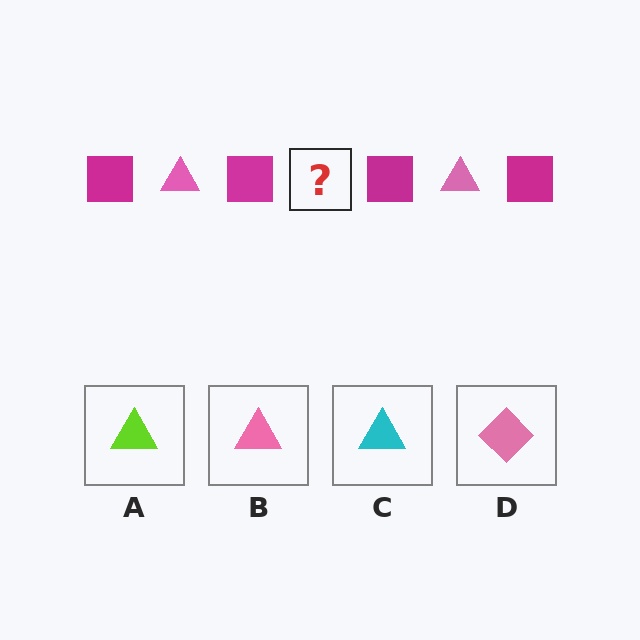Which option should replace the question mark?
Option B.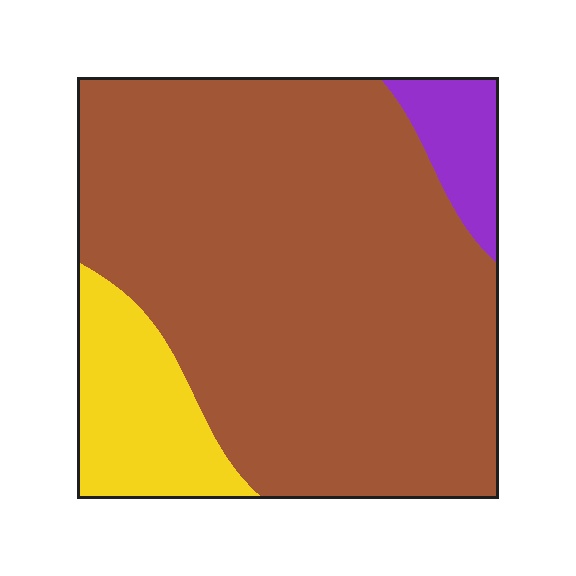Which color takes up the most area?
Brown, at roughly 80%.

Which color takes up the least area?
Purple, at roughly 5%.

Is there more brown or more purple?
Brown.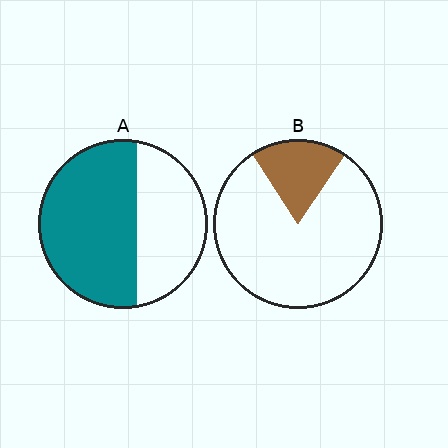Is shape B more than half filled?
No.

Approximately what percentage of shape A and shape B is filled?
A is approximately 60% and B is approximately 20%.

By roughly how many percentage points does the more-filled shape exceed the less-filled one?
By roughly 40 percentage points (A over B).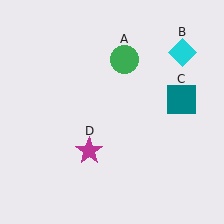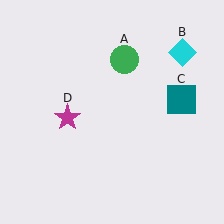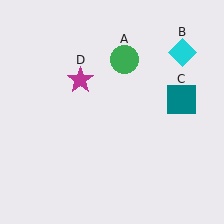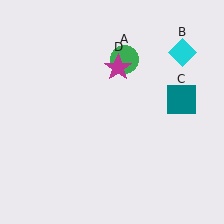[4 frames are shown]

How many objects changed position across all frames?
1 object changed position: magenta star (object D).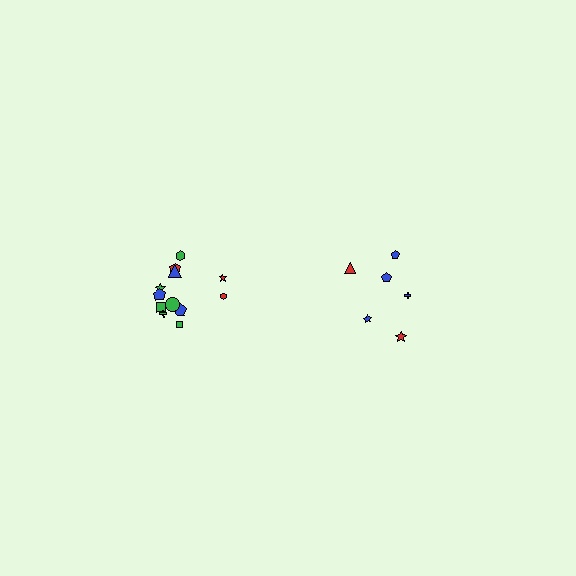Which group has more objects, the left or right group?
The left group.